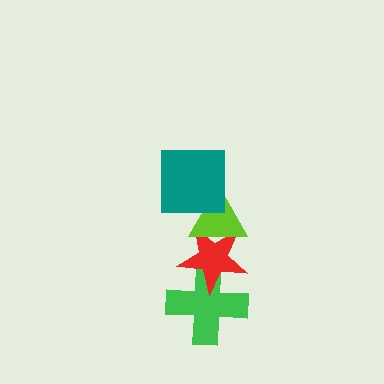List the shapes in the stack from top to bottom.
From top to bottom: the teal square, the lime triangle, the red star, the green cross.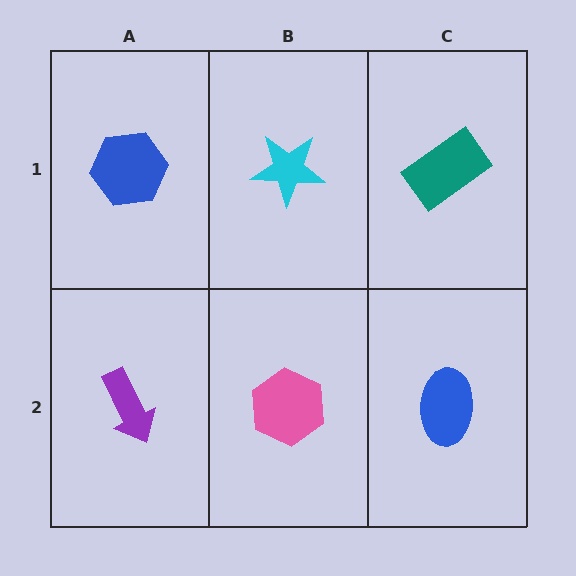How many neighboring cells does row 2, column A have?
2.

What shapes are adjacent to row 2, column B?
A cyan star (row 1, column B), a purple arrow (row 2, column A), a blue ellipse (row 2, column C).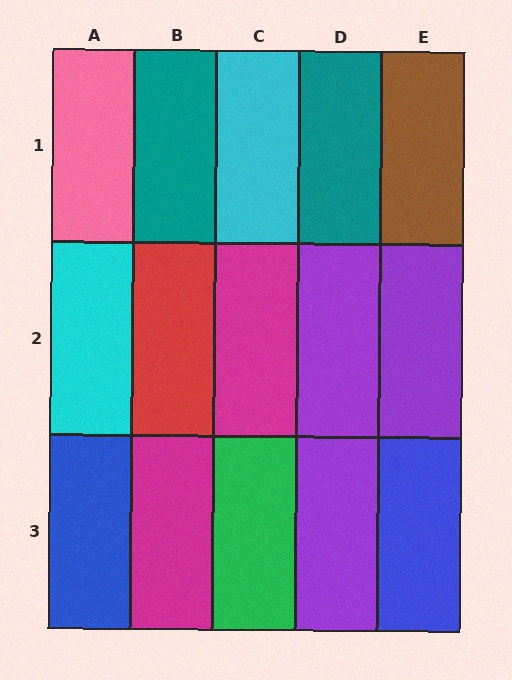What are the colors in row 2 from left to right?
Cyan, red, magenta, purple, purple.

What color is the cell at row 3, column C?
Green.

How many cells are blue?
2 cells are blue.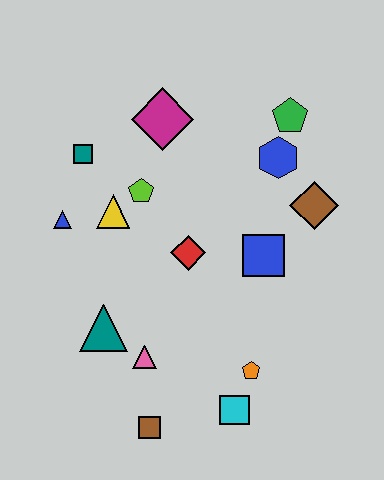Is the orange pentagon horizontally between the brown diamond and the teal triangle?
Yes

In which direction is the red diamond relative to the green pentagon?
The red diamond is below the green pentagon.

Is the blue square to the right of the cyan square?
Yes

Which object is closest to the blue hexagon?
The green pentagon is closest to the blue hexagon.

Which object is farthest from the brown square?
The green pentagon is farthest from the brown square.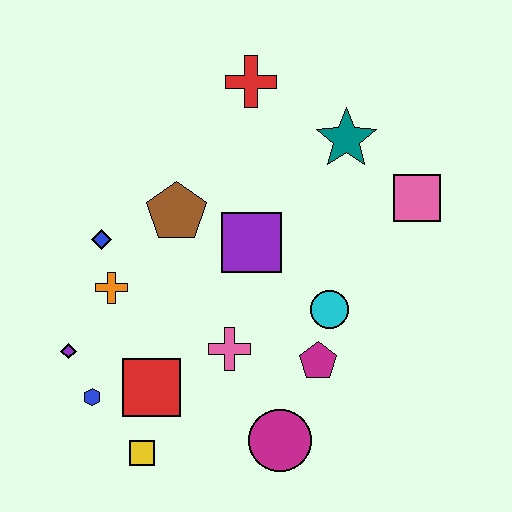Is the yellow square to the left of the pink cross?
Yes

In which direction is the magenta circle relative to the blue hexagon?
The magenta circle is to the right of the blue hexagon.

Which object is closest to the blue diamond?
The orange cross is closest to the blue diamond.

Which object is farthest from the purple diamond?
The pink square is farthest from the purple diamond.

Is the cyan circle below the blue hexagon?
No